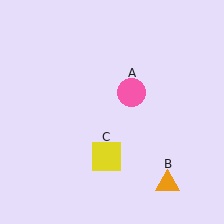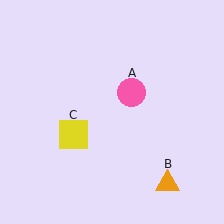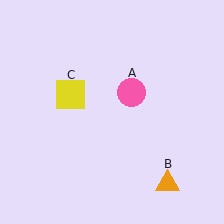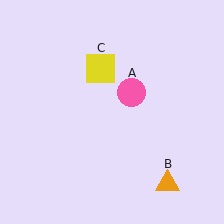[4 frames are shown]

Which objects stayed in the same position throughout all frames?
Pink circle (object A) and orange triangle (object B) remained stationary.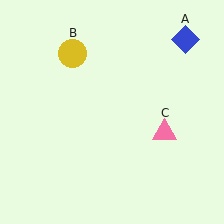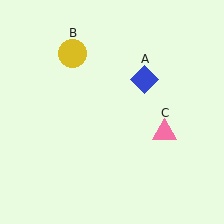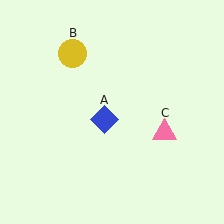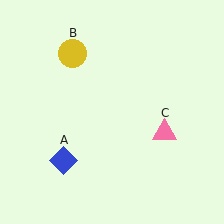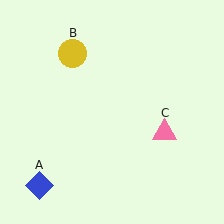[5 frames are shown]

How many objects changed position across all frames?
1 object changed position: blue diamond (object A).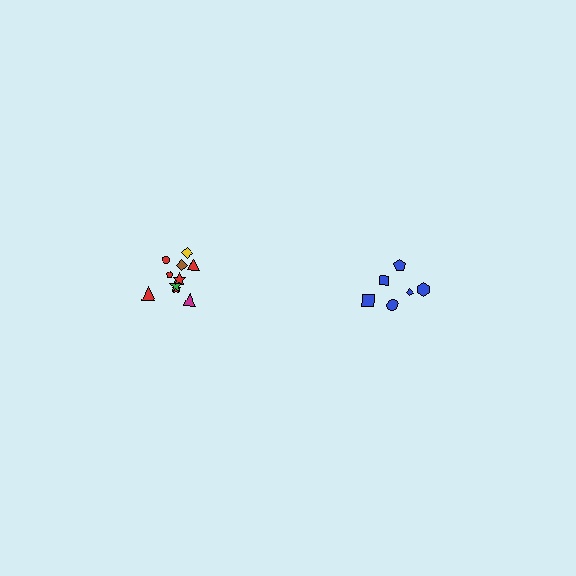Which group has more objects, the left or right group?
The left group.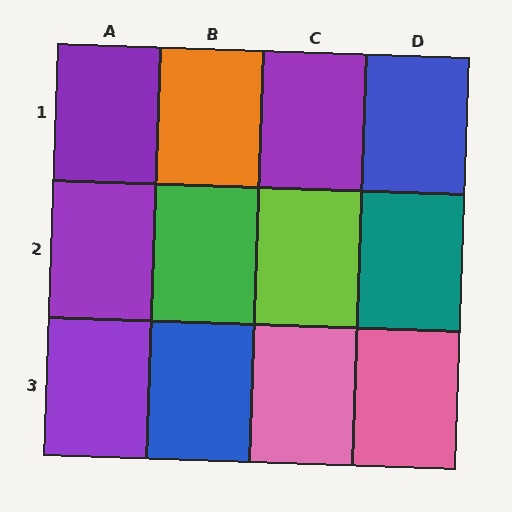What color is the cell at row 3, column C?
Pink.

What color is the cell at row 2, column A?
Purple.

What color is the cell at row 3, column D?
Pink.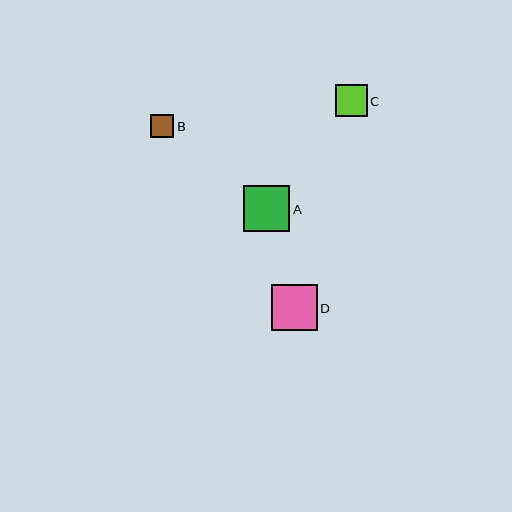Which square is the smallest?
Square B is the smallest with a size of approximately 24 pixels.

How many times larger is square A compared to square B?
Square A is approximately 1.9 times the size of square B.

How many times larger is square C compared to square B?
Square C is approximately 1.3 times the size of square B.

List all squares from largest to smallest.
From largest to smallest: A, D, C, B.